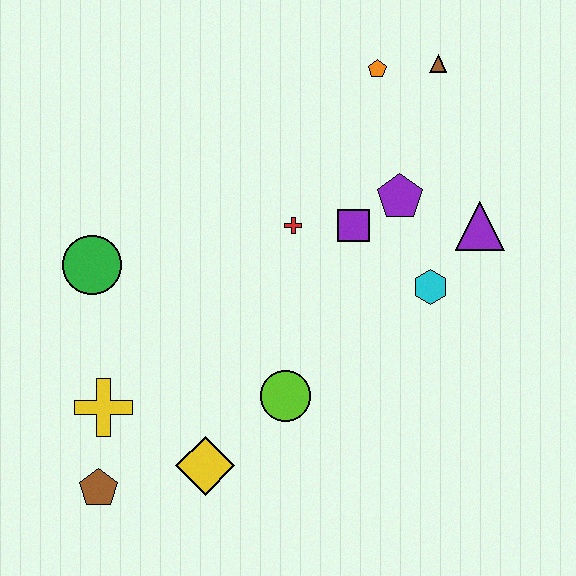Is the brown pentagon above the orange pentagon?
No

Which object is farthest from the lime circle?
The brown triangle is farthest from the lime circle.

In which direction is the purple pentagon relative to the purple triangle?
The purple pentagon is to the left of the purple triangle.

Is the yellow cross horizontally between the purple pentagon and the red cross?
No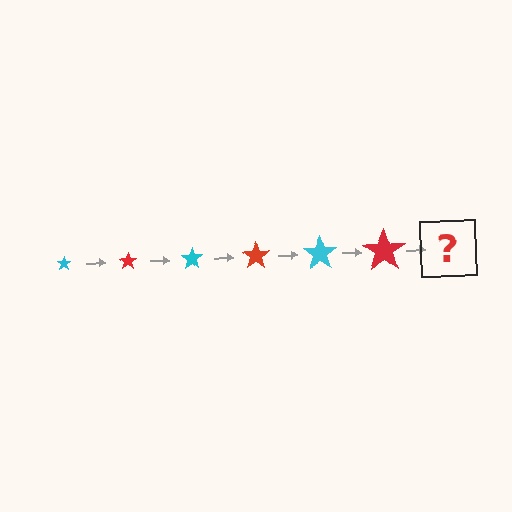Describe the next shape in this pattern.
It should be a cyan star, larger than the previous one.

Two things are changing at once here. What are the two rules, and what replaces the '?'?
The two rules are that the star grows larger each step and the color cycles through cyan and red. The '?' should be a cyan star, larger than the previous one.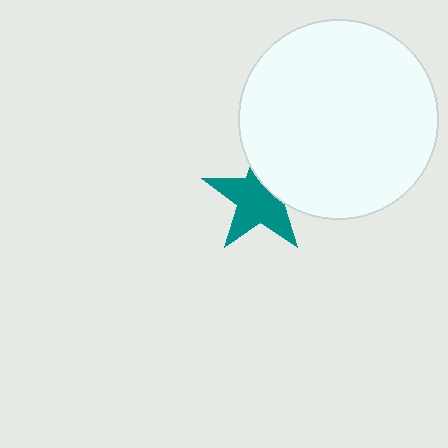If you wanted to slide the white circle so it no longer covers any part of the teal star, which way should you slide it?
Slide it toward the upper-right — that is the most direct way to separate the two shapes.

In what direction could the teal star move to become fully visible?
The teal star could move toward the lower-left. That would shift it out from behind the white circle entirely.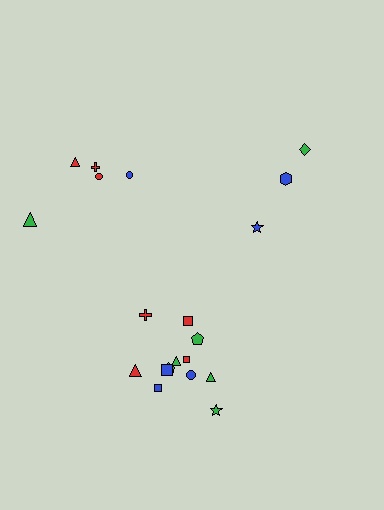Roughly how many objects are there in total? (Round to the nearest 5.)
Roughly 20 objects in total.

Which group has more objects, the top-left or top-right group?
The top-left group.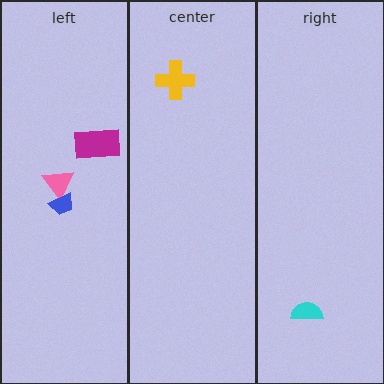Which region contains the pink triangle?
The left region.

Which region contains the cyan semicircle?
The right region.